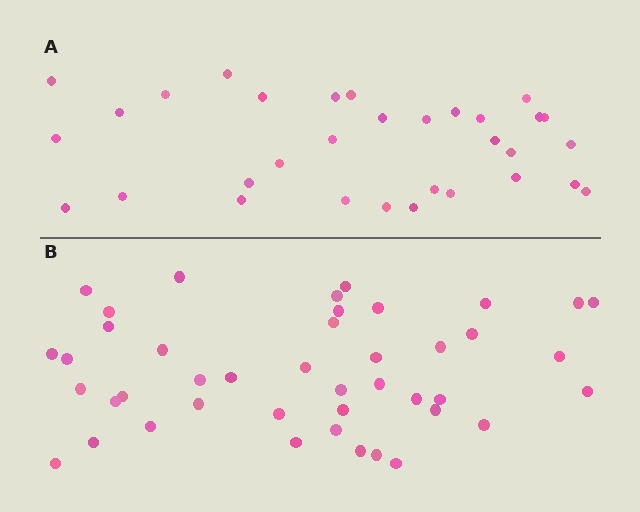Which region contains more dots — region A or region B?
Region B (the bottom region) has more dots.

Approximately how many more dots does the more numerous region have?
Region B has roughly 12 or so more dots than region A.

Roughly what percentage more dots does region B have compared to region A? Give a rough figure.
About 35% more.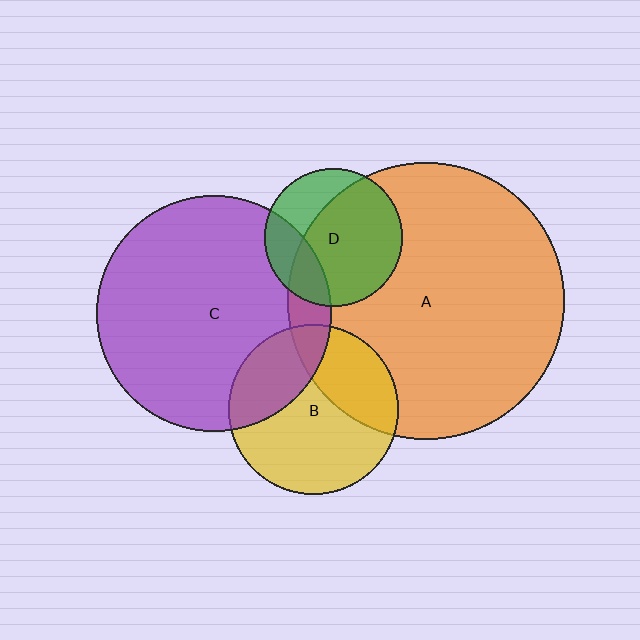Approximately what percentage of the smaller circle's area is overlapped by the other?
Approximately 10%.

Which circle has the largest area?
Circle A (orange).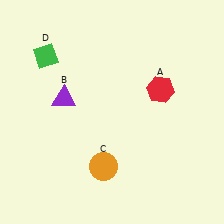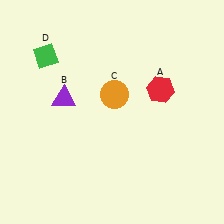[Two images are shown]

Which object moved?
The orange circle (C) moved up.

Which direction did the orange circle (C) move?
The orange circle (C) moved up.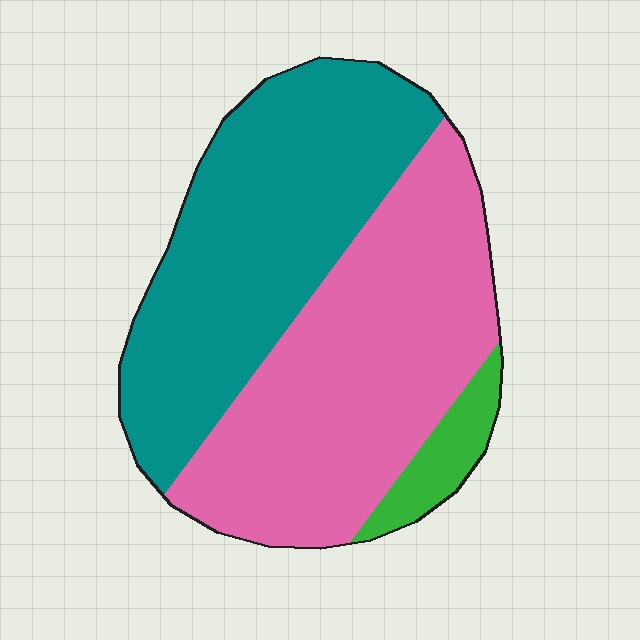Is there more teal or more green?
Teal.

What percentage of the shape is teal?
Teal covers roughly 45% of the shape.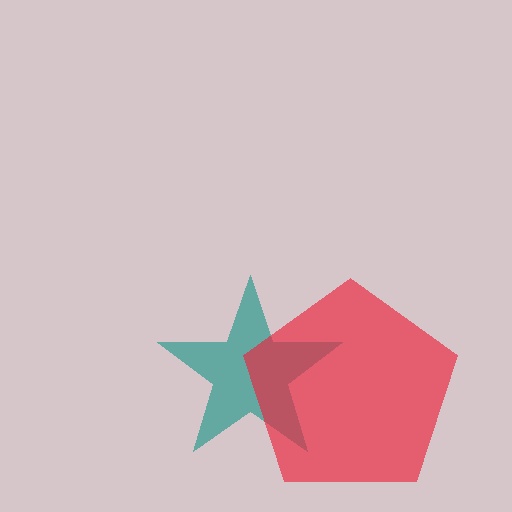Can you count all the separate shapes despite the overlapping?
Yes, there are 2 separate shapes.